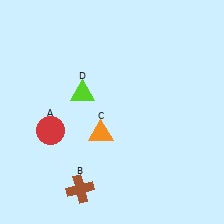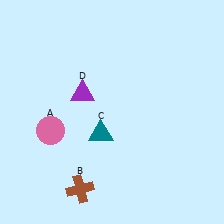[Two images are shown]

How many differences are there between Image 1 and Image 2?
There are 3 differences between the two images.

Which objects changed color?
A changed from red to pink. C changed from orange to teal. D changed from lime to purple.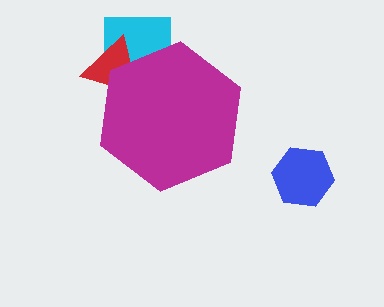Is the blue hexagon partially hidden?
No, the blue hexagon is fully visible.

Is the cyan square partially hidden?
Yes, the cyan square is partially hidden behind the magenta hexagon.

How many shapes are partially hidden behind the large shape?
3 shapes are partially hidden.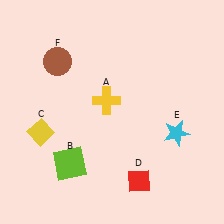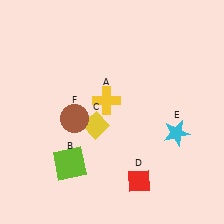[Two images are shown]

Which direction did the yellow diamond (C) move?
The yellow diamond (C) moved right.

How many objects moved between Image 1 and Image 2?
2 objects moved between the two images.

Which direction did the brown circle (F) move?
The brown circle (F) moved down.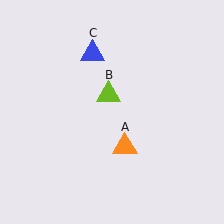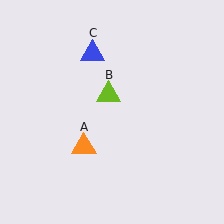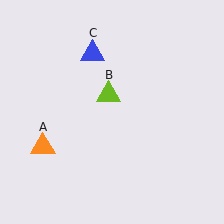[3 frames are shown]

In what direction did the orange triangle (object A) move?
The orange triangle (object A) moved left.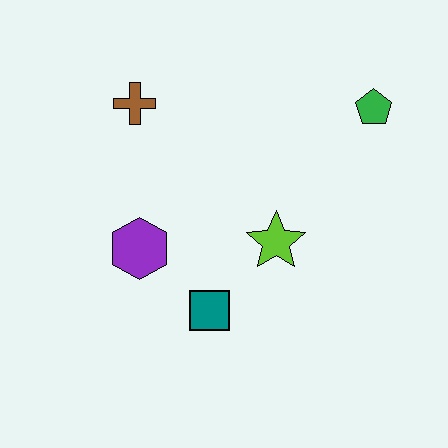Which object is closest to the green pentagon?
The lime star is closest to the green pentagon.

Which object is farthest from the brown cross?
The green pentagon is farthest from the brown cross.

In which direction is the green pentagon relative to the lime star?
The green pentagon is above the lime star.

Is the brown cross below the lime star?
No